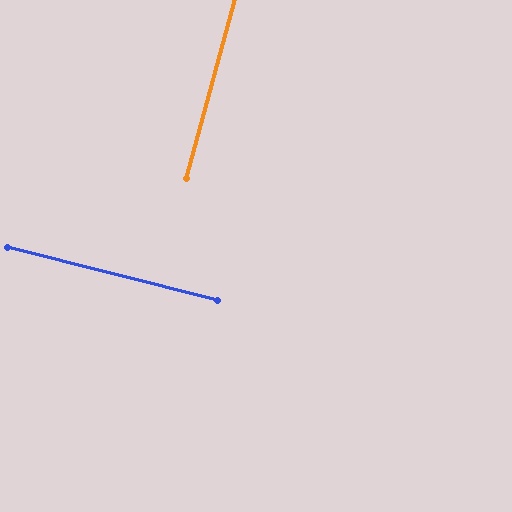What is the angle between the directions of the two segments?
Approximately 89 degrees.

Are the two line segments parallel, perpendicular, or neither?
Perpendicular — they meet at approximately 89°.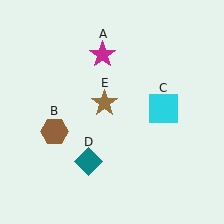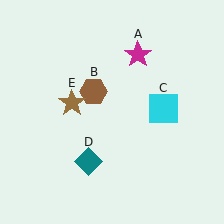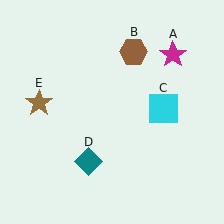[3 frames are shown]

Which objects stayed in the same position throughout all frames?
Cyan square (object C) and teal diamond (object D) remained stationary.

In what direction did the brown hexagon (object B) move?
The brown hexagon (object B) moved up and to the right.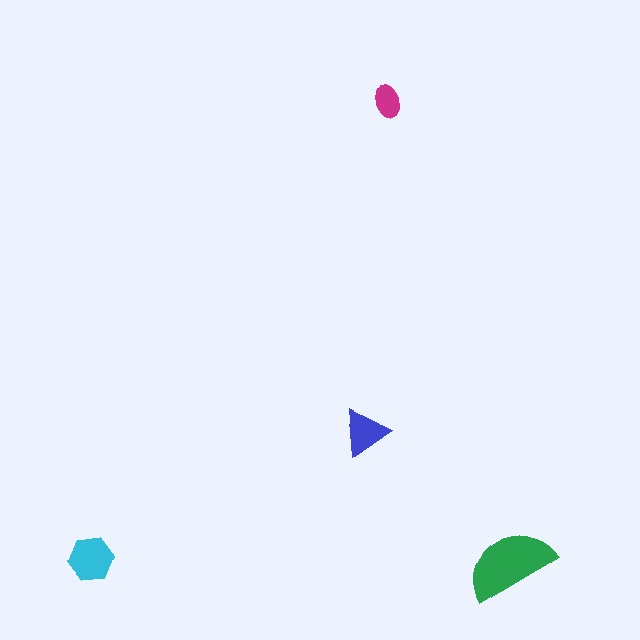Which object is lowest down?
The cyan hexagon is bottommost.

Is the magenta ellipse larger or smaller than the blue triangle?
Smaller.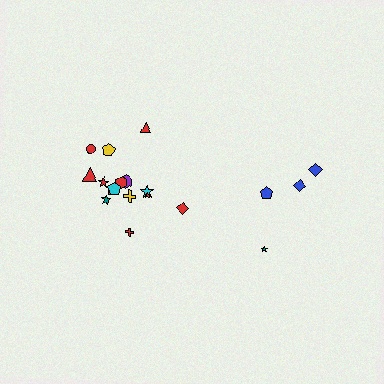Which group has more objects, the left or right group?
The left group.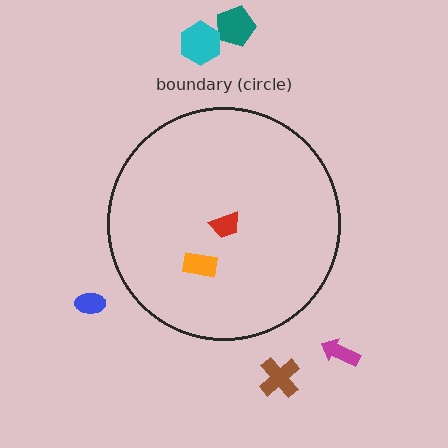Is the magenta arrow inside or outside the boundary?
Outside.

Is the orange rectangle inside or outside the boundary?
Inside.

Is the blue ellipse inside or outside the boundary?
Outside.